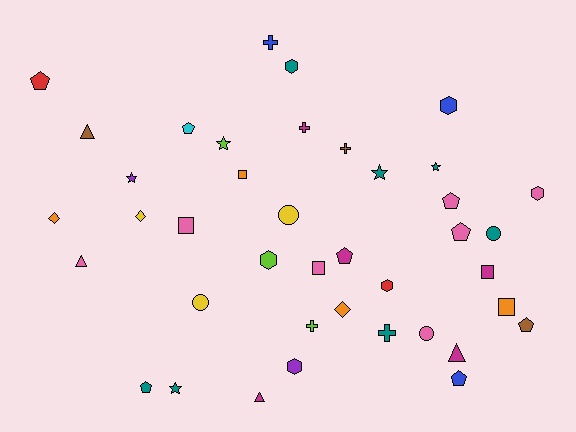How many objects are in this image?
There are 40 objects.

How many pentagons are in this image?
There are 8 pentagons.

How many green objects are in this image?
There are no green objects.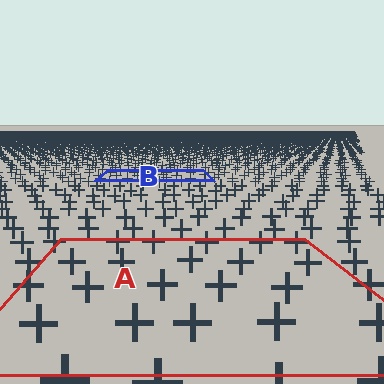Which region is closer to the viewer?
Region A is closer. The texture elements there are larger and more spread out.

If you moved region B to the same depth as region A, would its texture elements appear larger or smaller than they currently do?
They would appear larger. At a closer depth, the same texture elements are projected at a bigger on-screen size.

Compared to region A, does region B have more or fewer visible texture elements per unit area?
Region B has more texture elements per unit area — they are packed more densely because it is farther away.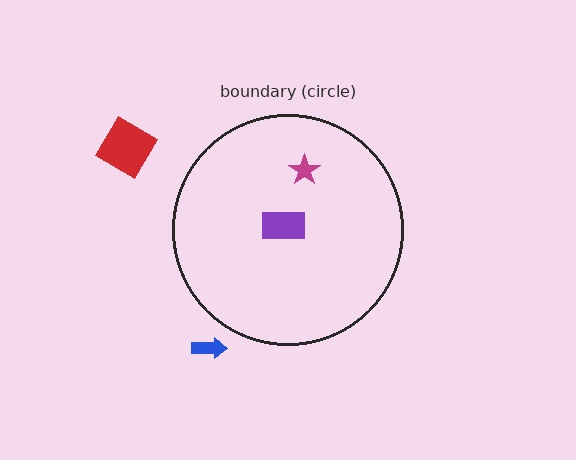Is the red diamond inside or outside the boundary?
Outside.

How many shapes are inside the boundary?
2 inside, 2 outside.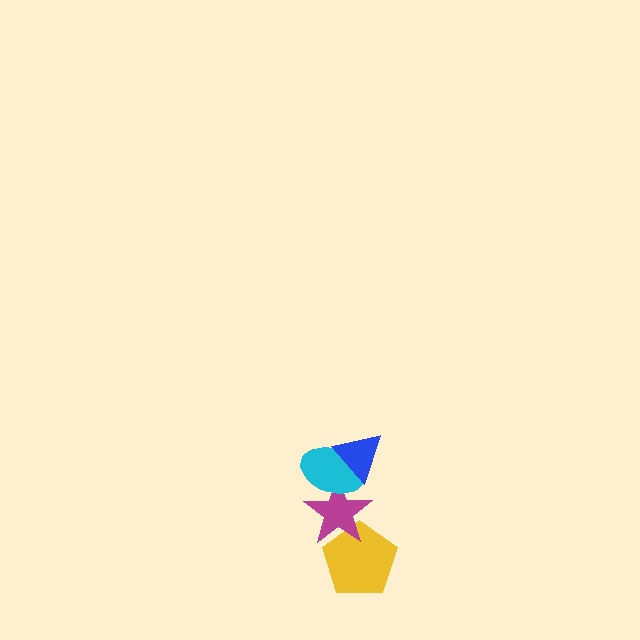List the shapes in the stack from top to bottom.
From top to bottom: the blue triangle, the cyan ellipse, the magenta star, the yellow pentagon.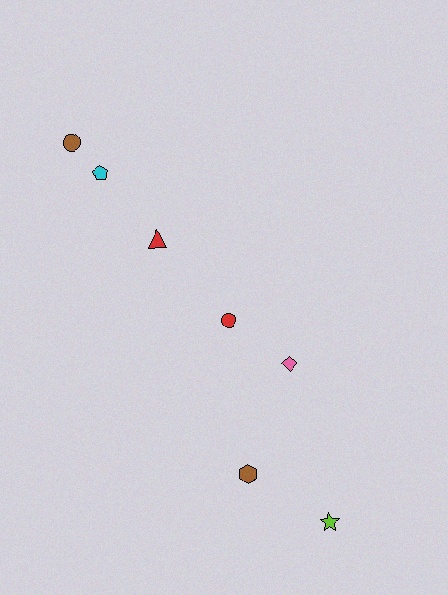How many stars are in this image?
There is 1 star.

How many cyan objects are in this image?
There is 1 cyan object.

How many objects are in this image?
There are 7 objects.